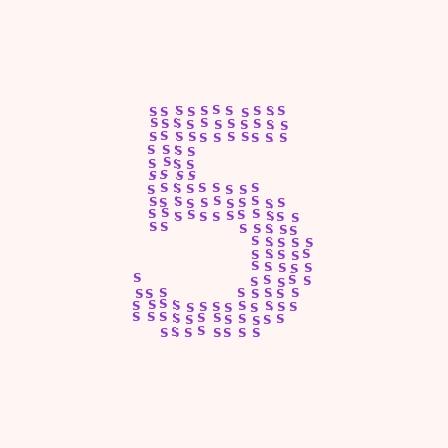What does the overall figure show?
The overall figure shows the digit 5.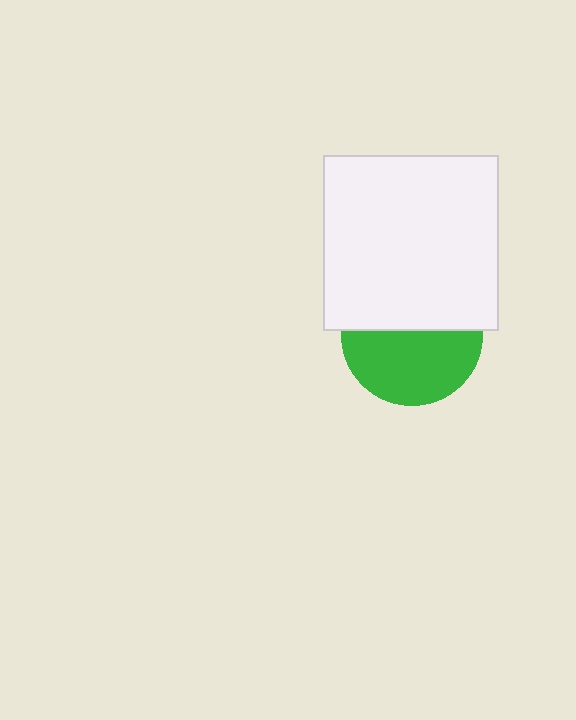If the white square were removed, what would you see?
You would see the complete green circle.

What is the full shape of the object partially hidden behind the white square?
The partially hidden object is a green circle.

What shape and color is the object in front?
The object in front is a white square.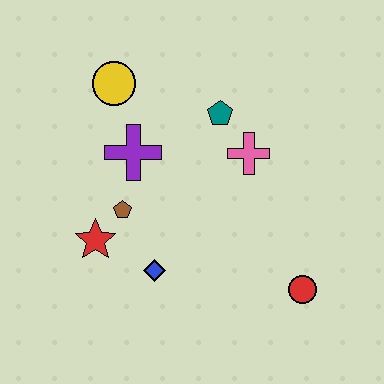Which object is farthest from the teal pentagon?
The red circle is farthest from the teal pentagon.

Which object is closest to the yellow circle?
The purple cross is closest to the yellow circle.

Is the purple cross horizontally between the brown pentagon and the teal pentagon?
Yes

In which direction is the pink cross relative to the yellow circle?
The pink cross is to the right of the yellow circle.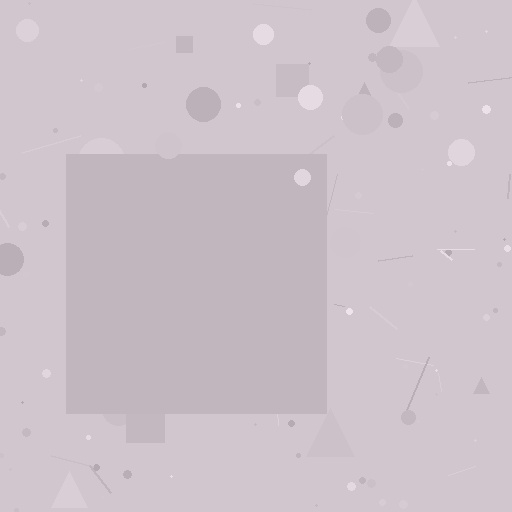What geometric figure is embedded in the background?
A square is embedded in the background.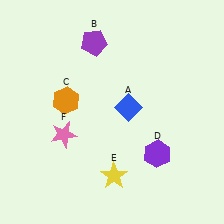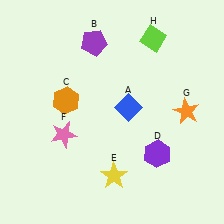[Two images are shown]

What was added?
An orange star (G), a lime diamond (H) were added in Image 2.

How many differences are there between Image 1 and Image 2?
There are 2 differences between the two images.